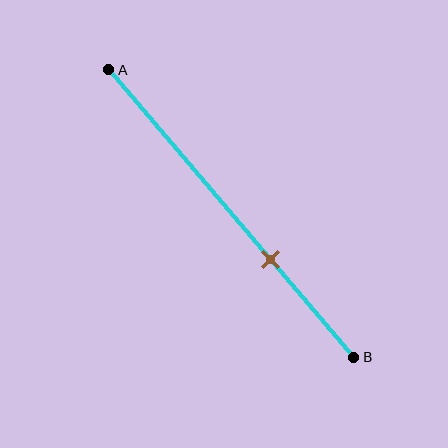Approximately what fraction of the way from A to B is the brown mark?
The brown mark is approximately 65% of the way from A to B.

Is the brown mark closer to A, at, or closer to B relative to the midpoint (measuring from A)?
The brown mark is closer to point B than the midpoint of segment AB.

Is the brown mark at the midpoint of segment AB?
No, the mark is at about 65% from A, not at the 50% midpoint.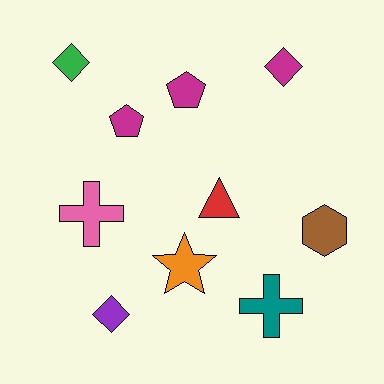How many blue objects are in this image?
There are no blue objects.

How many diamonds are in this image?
There are 3 diamonds.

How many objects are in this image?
There are 10 objects.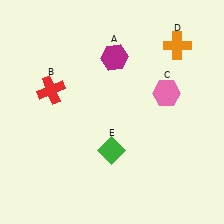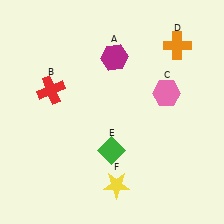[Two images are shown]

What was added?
A yellow star (F) was added in Image 2.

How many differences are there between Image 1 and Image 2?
There is 1 difference between the two images.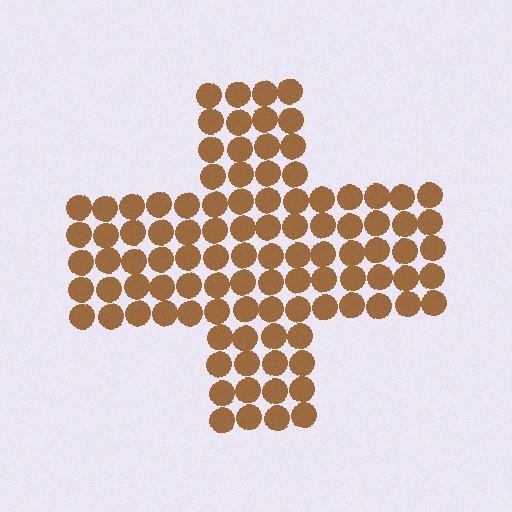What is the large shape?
The large shape is a cross.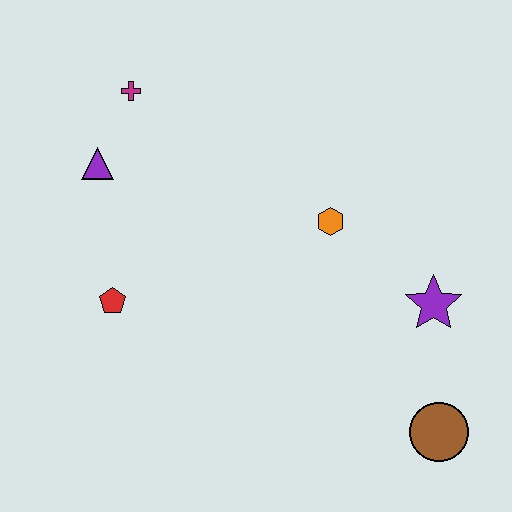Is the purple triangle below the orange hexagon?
No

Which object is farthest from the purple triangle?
The brown circle is farthest from the purple triangle.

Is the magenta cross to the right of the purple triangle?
Yes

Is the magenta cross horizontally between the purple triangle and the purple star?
Yes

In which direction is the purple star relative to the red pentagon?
The purple star is to the right of the red pentagon.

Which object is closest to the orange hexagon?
The purple star is closest to the orange hexagon.